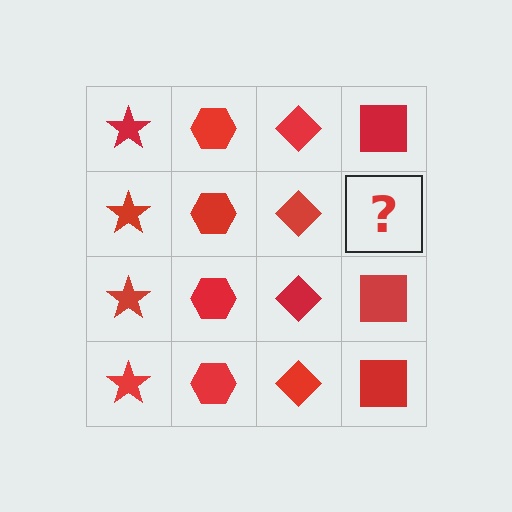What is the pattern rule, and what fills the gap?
The rule is that each column has a consistent shape. The gap should be filled with a red square.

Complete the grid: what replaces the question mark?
The question mark should be replaced with a red square.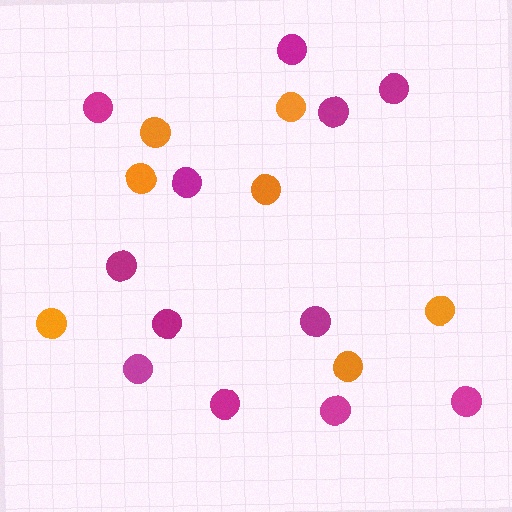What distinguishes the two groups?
There are 2 groups: one group of orange circles (7) and one group of magenta circles (12).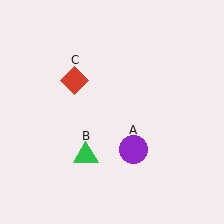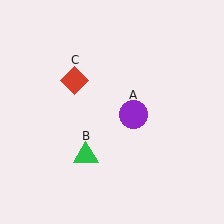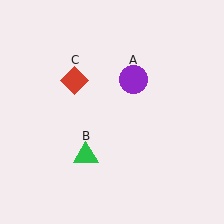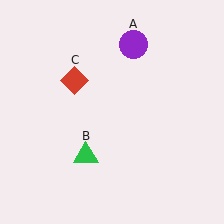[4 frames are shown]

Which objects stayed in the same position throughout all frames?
Green triangle (object B) and red diamond (object C) remained stationary.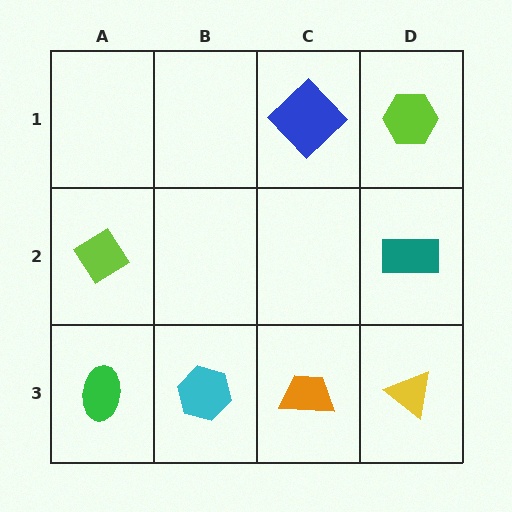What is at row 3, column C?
An orange trapezoid.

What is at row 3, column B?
A cyan hexagon.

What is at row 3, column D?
A yellow triangle.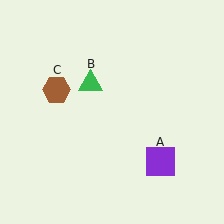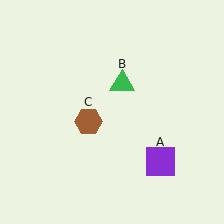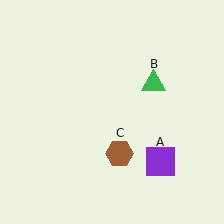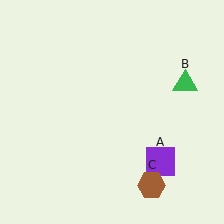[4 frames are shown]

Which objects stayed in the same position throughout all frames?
Purple square (object A) remained stationary.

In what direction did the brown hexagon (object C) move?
The brown hexagon (object C) moved down and to the right.